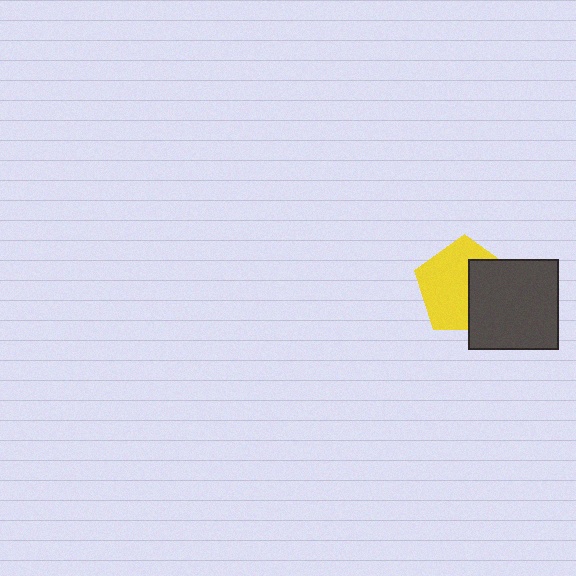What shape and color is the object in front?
The object in front is a dark gray square.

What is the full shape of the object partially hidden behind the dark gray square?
The partially hidden object is a yellow pentagon.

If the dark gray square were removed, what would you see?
You would see the complete yellow pentagon.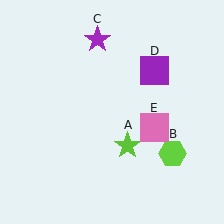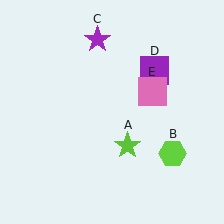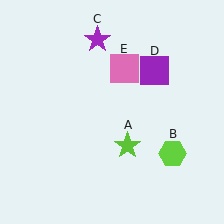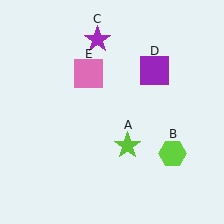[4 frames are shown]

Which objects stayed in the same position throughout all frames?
Lime star (object A) and lime hexagon (object B) and purple star (object C) and purple square (object D) remained stationary.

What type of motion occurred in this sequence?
The pink square (object E) rotated counterclockwise around the center of the scene.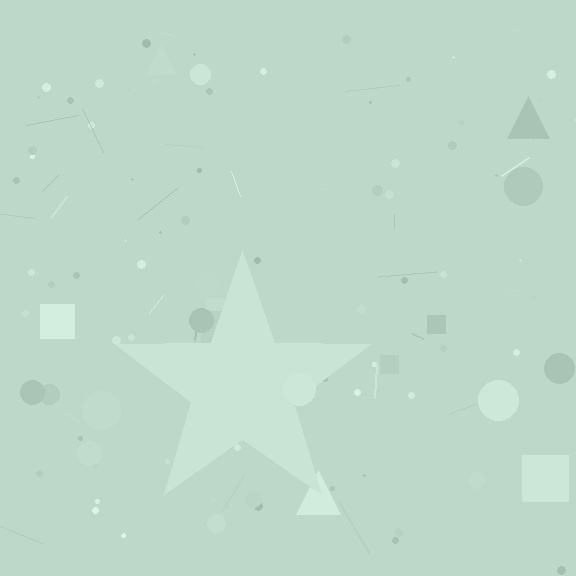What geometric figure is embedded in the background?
A star is embedded in the background.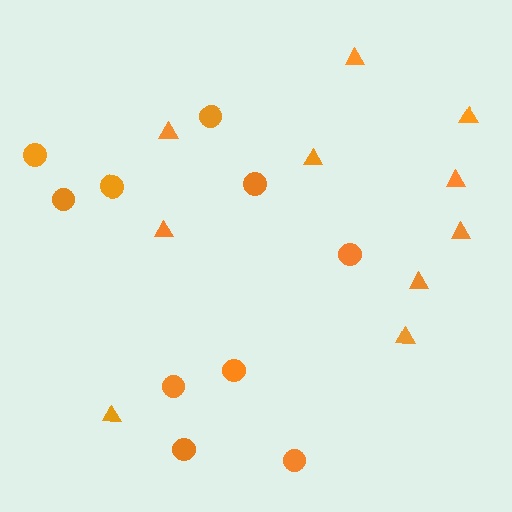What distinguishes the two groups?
There are 2 groups: one group of triangles (10) and one group of circles (10).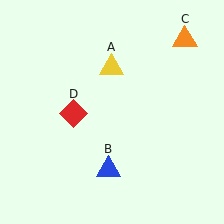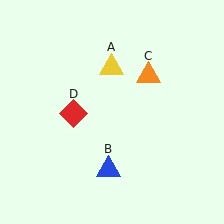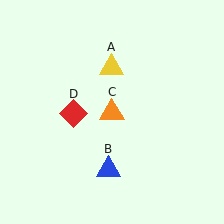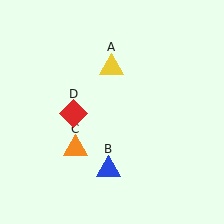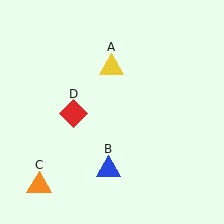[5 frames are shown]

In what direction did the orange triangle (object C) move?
The orange triangle (object C) moved down and to the left.